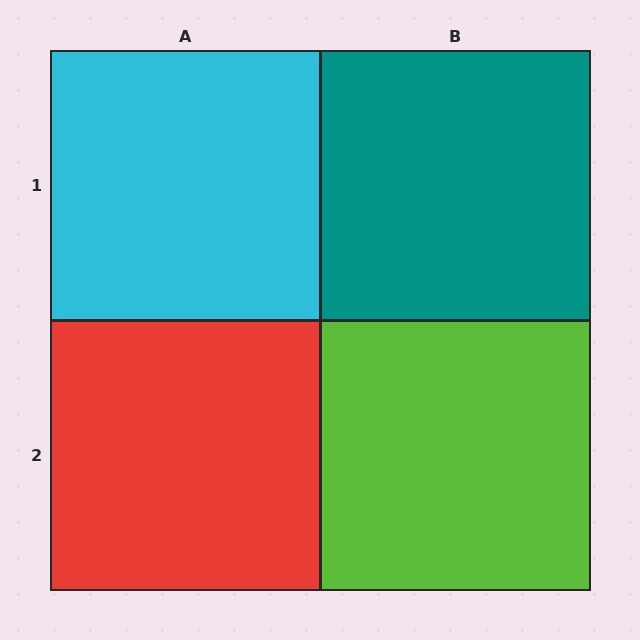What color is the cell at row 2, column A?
Red.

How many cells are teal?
1 cell is teal.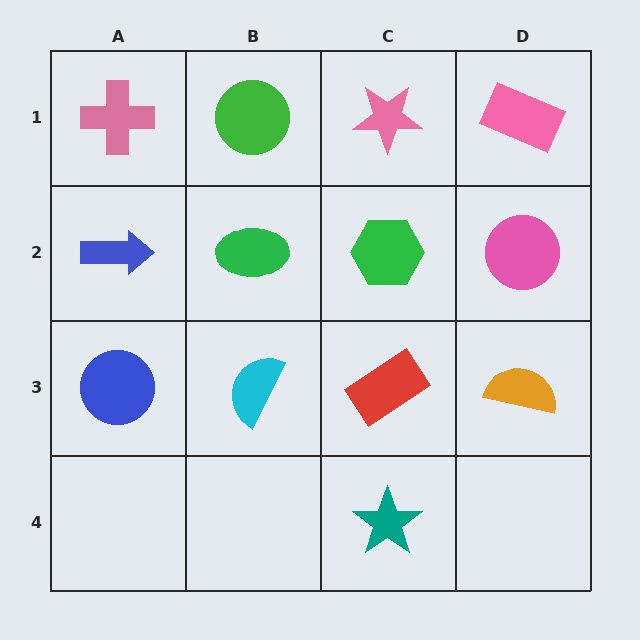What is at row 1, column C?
A pink star.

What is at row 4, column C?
A teal star.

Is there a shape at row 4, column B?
No, that cell is empty.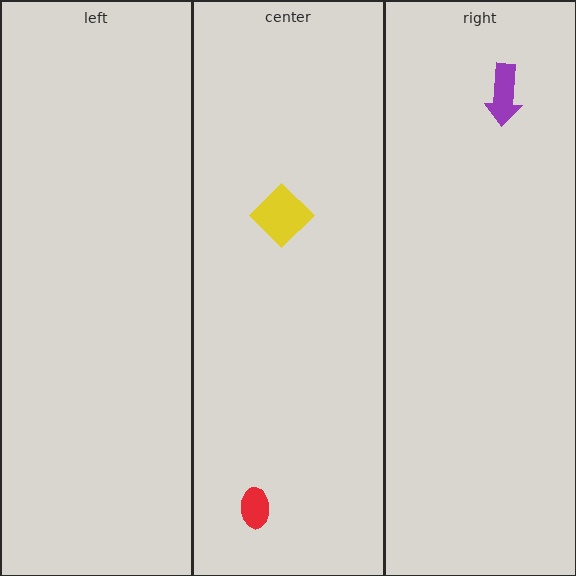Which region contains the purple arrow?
The right region.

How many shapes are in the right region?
1.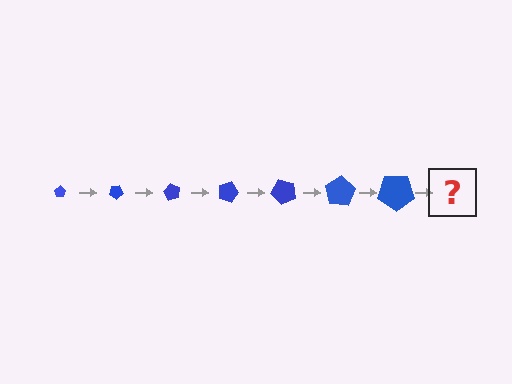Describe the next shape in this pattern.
It should be a pentagon, larger than the previous one and rotated 210 degrees from the start.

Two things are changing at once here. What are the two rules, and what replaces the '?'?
The two rules are that the pentagon grows larger each step and it rotates 30 degrees each step. The '?' should be a pentagon, larger than the previous one and rotated 210 degrees from the start.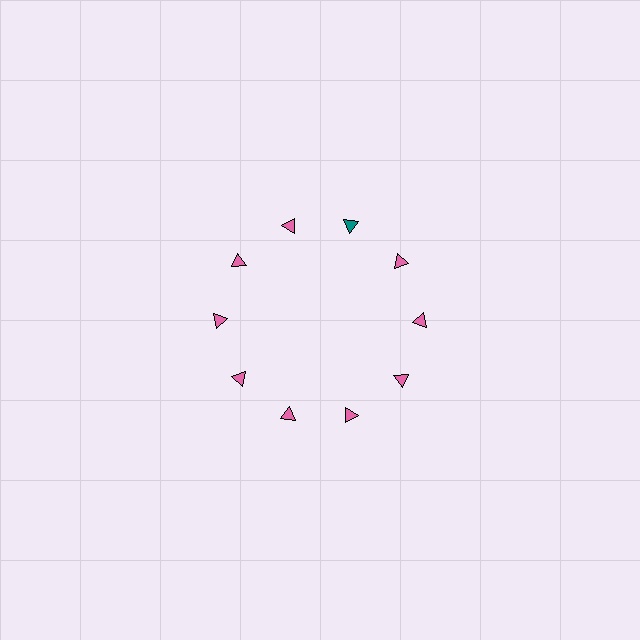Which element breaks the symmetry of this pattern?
The teal triangle at roughly the 1 o'clock position breaks the symmetry. All other shapes are pink triangles.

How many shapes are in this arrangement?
There are 10 shapes arranged in a ring pattern.